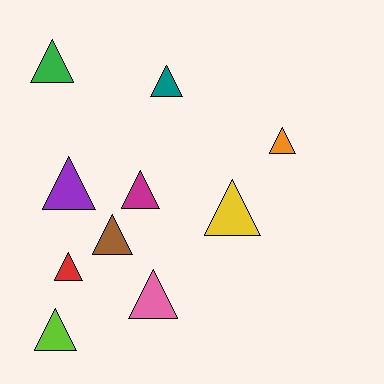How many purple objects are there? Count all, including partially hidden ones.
There is 1 purple object.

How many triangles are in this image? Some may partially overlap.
There are 10 triangles.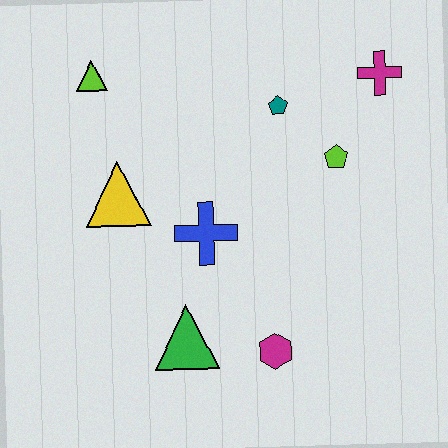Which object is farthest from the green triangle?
The magenta cross is farthest from the green triangle.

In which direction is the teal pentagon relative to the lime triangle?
The teal pentagon is to the right of the lime triangle.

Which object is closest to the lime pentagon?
The teal pentagon is closest to the lime pentagon.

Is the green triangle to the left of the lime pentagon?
Yes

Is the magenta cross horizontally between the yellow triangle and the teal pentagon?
No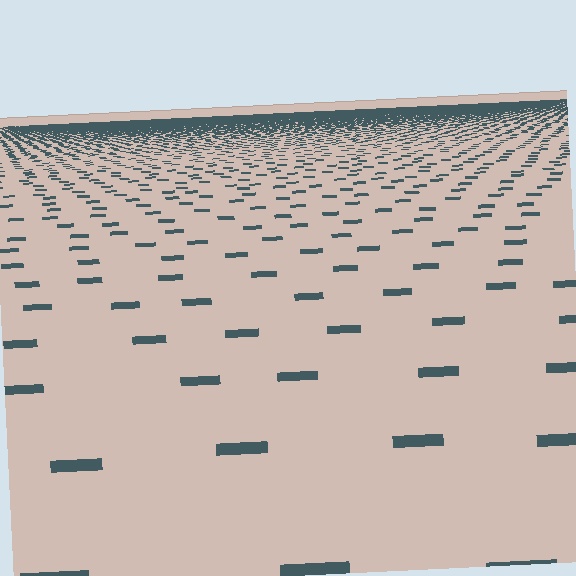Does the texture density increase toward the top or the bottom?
Density increases toward the top.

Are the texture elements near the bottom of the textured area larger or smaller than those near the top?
Larger. Near the bottom, elements are closer to the viewer and appear at a bigger on-screen size.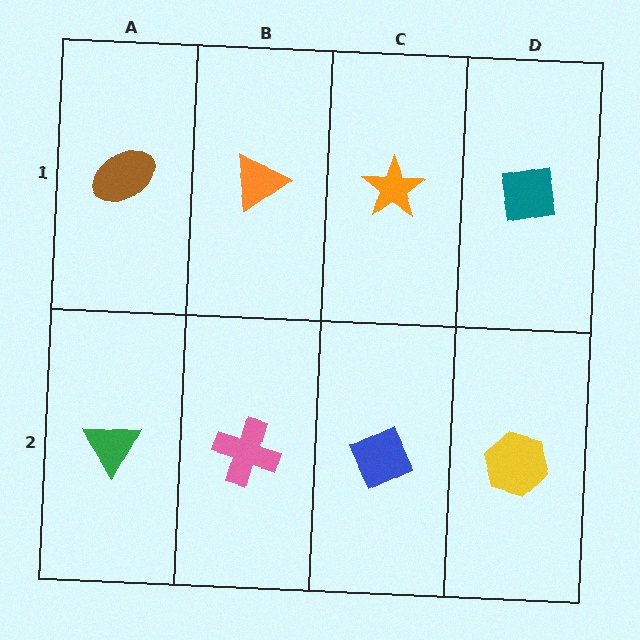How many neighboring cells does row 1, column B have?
3.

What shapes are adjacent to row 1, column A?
A green triangle (row 2, column A), an orange triangle (row 1, column B).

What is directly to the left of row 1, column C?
An orange triangle.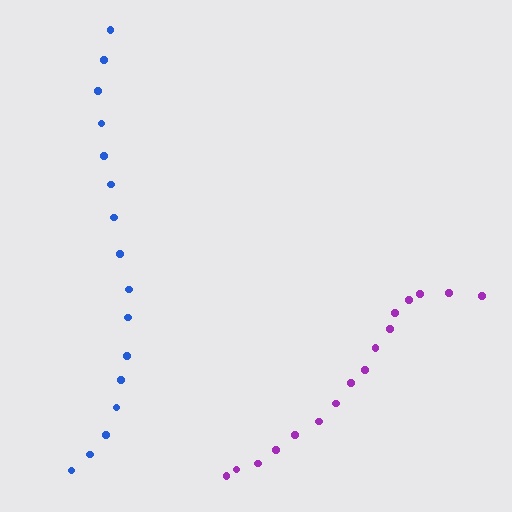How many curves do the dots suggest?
There are 2 distinct paths.